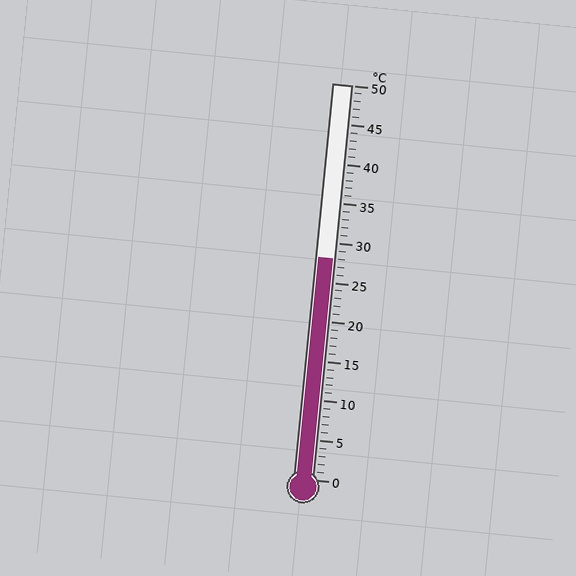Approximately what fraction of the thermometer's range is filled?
The thermometer is filled to approximately 55% of its range.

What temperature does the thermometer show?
The thermometer shows approximately 28°C.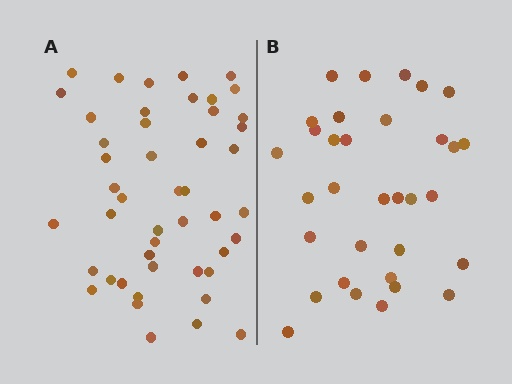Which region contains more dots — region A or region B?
Region A (the left region) has more dots.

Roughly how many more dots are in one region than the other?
Region A has approximately 15 more dots than region B.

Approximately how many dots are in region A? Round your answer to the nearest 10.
About 50 dots. (The exact count is 47, which rounds to 50.)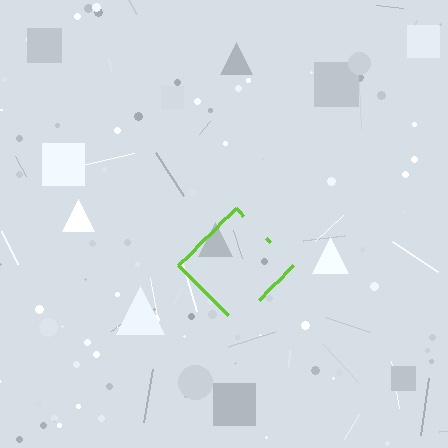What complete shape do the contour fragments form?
The contour fragments form a diamond.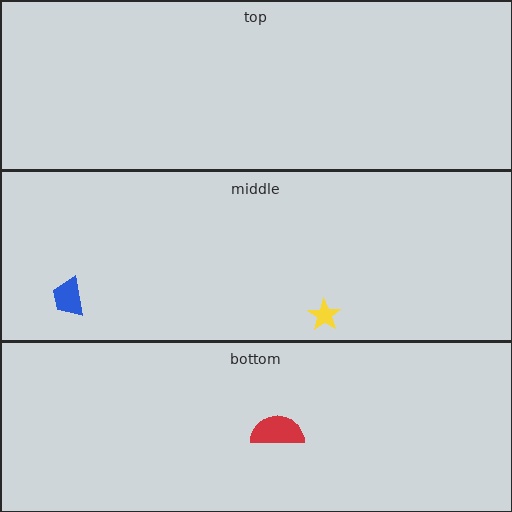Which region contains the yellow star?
The middle region.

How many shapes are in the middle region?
2.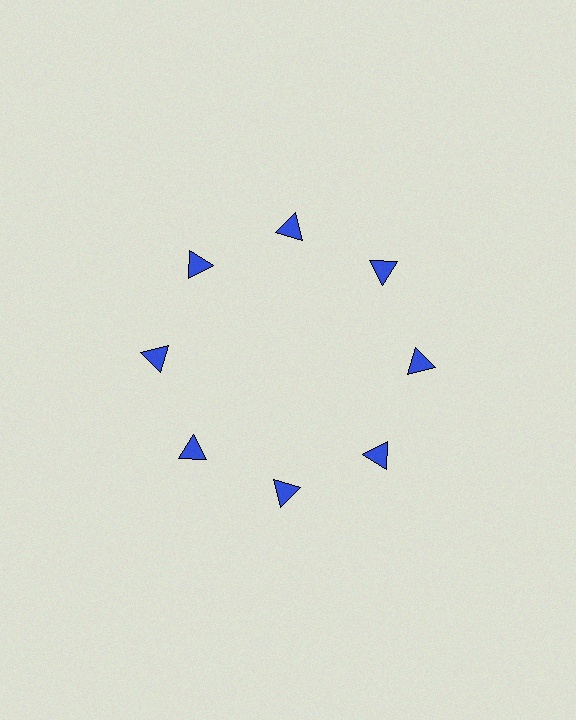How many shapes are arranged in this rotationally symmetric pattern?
There are 8 shapes, arranged in 8 groups of 1.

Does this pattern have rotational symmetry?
Yes, this pattern has 8-fold rotational symmetry. It looks the same after rotating 45 degrees around the center.